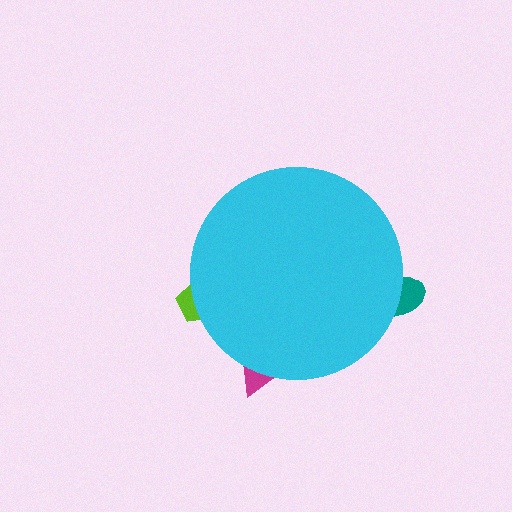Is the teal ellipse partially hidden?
Yes, the teal ellipse is partially hidden behind the cyan circle.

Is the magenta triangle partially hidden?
Yes, the magenta triangle is partially hidden behind the cyan circle.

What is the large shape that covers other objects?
A cyan circle.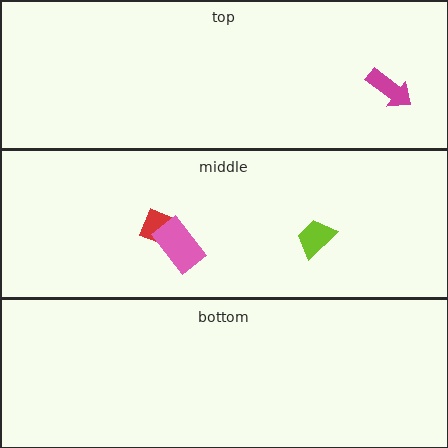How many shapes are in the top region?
1.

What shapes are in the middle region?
The red diamond, the lime trapezoid, the pink rectangle.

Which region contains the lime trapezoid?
The middle region.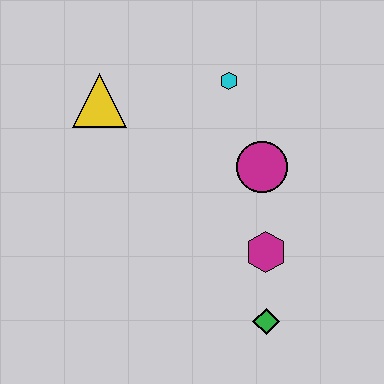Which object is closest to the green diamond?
The magenta hexagon is closest to the green diamond.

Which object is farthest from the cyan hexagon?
The green diamond is farthest from the cyan hexagon.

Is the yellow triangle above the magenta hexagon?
Yes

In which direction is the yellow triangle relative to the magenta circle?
The yellow triangle is to the left of the magenta circle.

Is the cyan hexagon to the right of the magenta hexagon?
No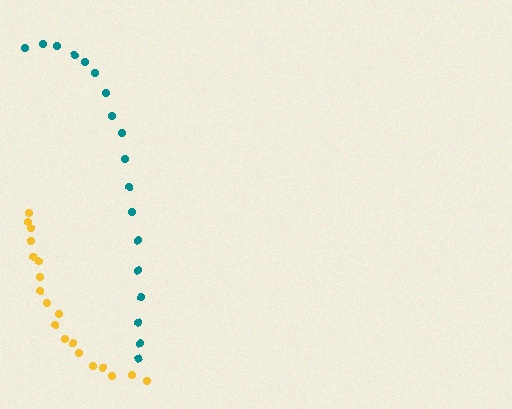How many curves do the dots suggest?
There are 2 distinct paths.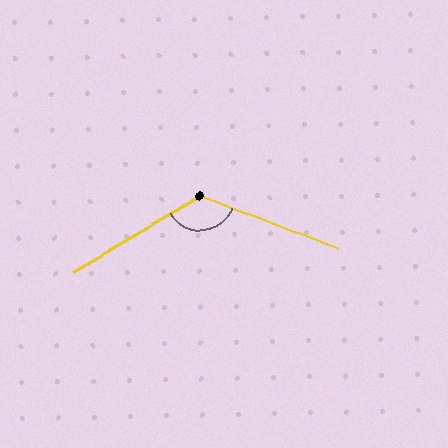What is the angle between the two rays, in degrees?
Approximately 128 degrees.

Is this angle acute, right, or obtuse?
It is obtuse.